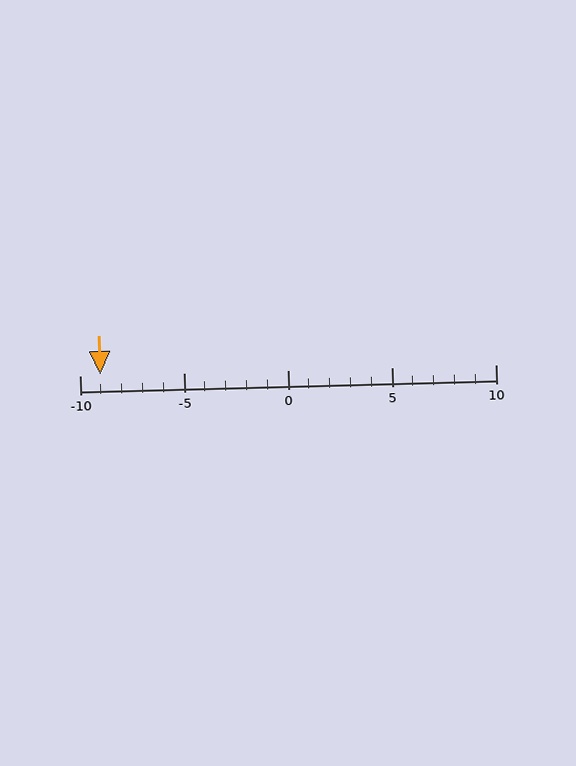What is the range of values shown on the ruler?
The ruler shows values from -10 to 10.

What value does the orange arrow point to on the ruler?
The orange arrow points to approximately -9.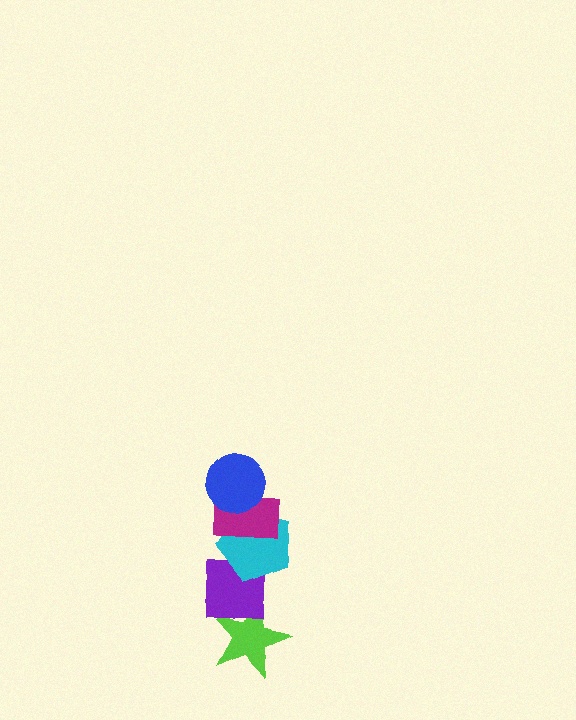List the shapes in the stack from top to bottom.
From top to bottom: the blue circle, the magenta rectangle, the cyan pentagon, the purple square, the lime star.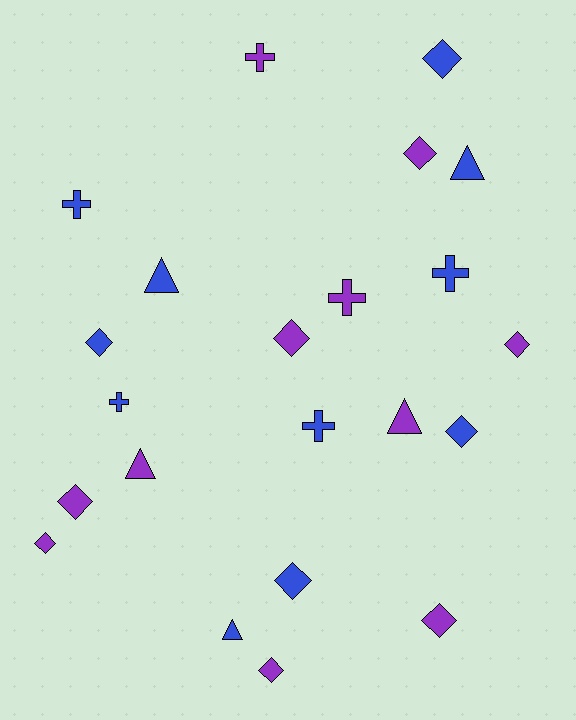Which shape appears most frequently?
Diamond, with 11 objects.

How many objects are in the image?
There are 22 objects.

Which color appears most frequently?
Purple, with 11 objects.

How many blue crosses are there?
There are 4 blue crosses.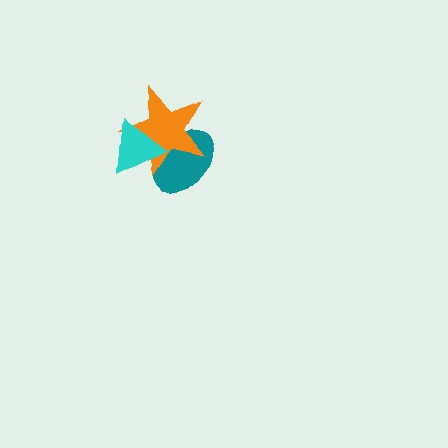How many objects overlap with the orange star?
2 objects overlap with the orange star.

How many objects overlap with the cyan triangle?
2 objects overlap with the cyan triangle.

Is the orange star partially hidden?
Yes, it is partially covered by another shape.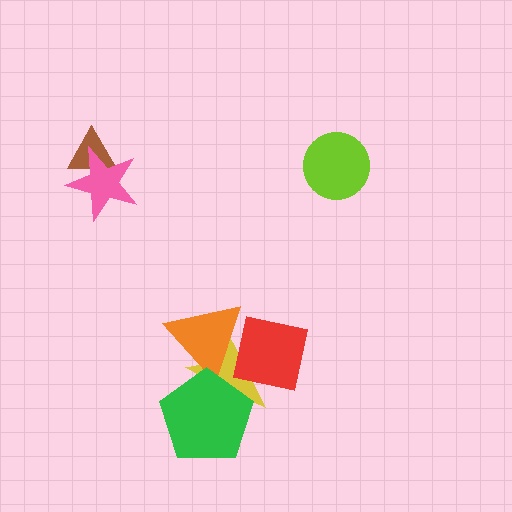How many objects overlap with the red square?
2 objects overlap with the red square.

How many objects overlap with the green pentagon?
2 objects overlap with the green pentagon.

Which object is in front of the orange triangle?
The green pentagon is in front of the orange triangle.